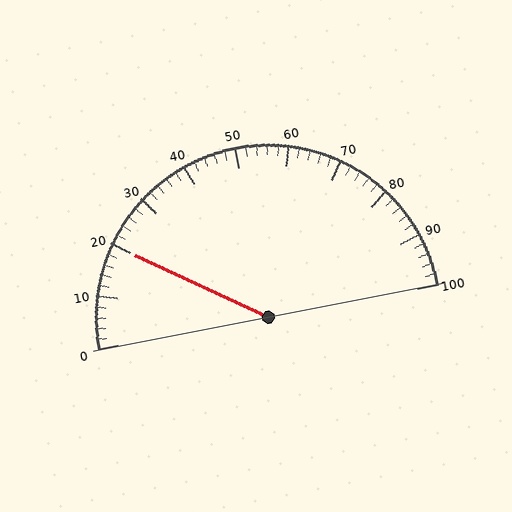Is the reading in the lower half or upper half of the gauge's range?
The reading is in the lower half of the range (0 to 100).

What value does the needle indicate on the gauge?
The needle indicates approximately 20.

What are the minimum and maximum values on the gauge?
The gauge ranges from 0 to 100.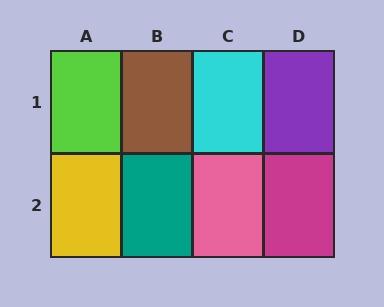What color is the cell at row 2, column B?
Teal.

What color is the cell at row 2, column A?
Yellow.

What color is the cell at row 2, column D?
Magenta.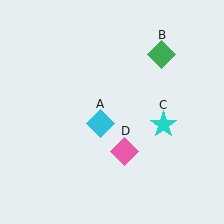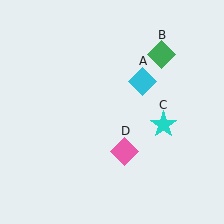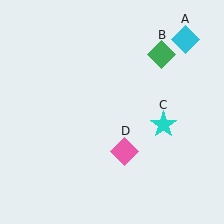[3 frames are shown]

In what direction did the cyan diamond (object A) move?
The cyan diamond (object A) moved up and to the right.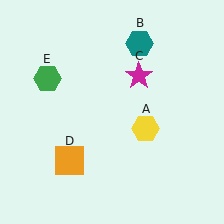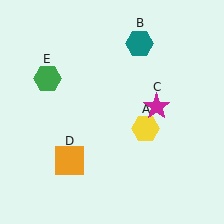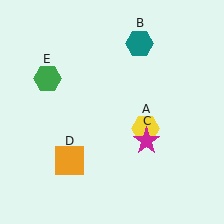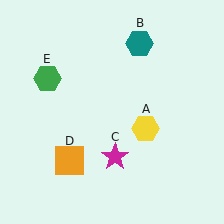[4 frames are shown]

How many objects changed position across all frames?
1 object changed position: magenta star (object C).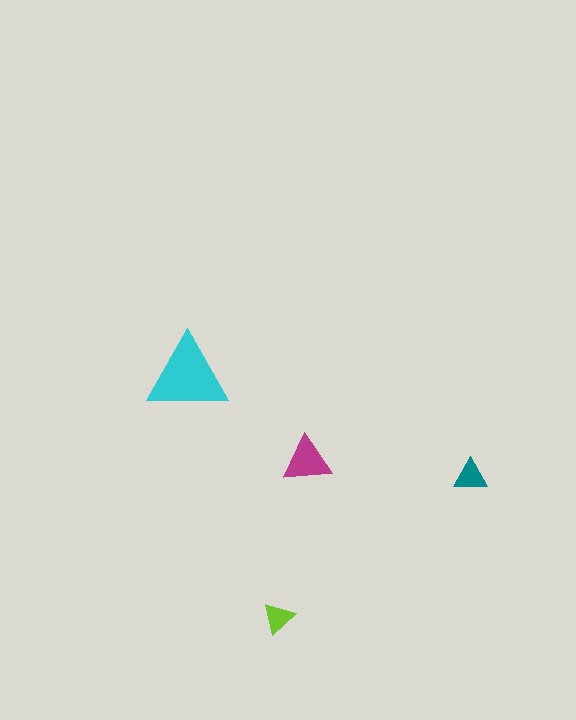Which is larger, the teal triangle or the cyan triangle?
The cyan one.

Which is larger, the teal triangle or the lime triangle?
The teal one.